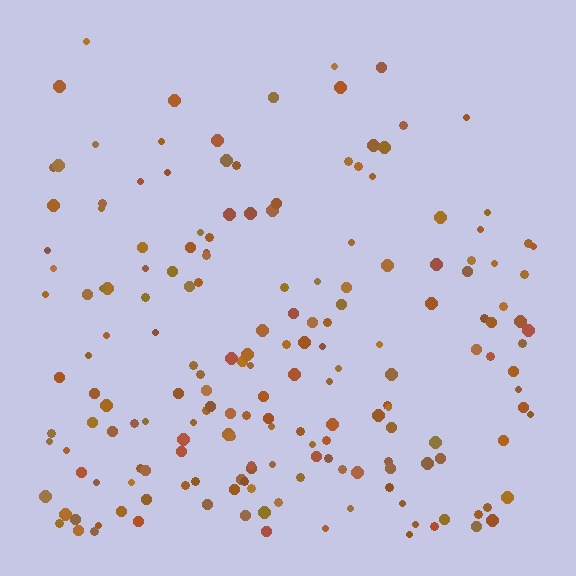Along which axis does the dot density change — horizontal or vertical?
Vertical.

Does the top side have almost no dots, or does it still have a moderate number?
Still a moderate number, just noticeably fewer than the bottom.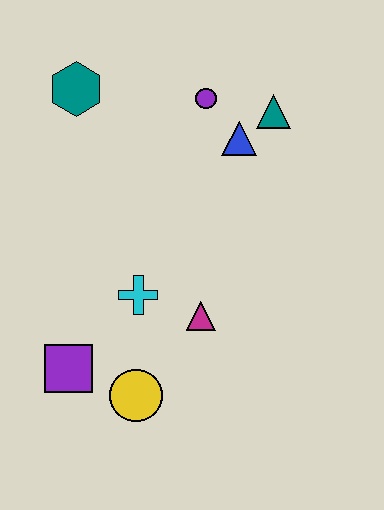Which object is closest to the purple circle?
The blue triangle is closest to the purple circle.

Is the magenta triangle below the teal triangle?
Yes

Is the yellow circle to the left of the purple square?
No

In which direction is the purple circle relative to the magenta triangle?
The purple circle is above the magenta triangle.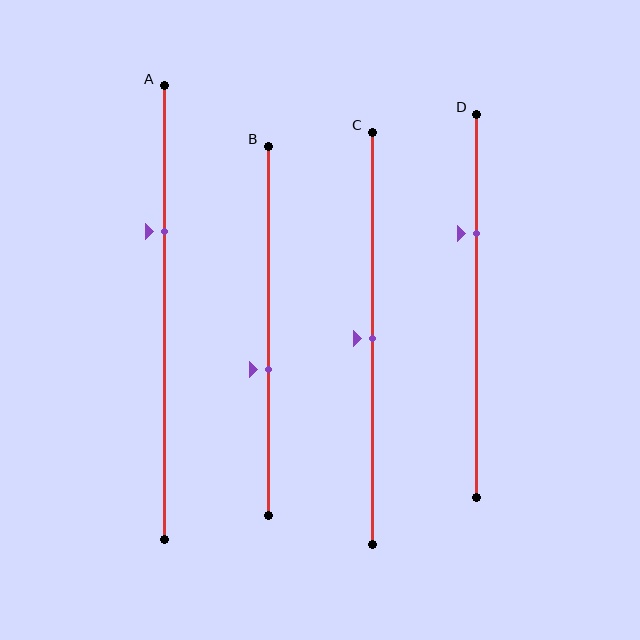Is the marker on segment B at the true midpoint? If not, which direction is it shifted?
No, the marker on segment B is shifted downward by about 10% of the segment length.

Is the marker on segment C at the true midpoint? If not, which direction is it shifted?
Yes, the marker on segment C is at the true midpoint.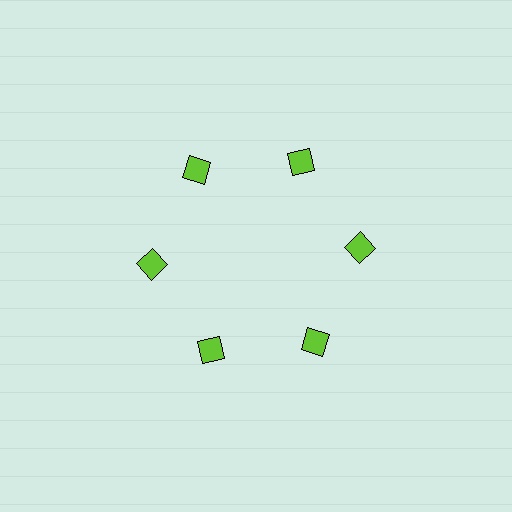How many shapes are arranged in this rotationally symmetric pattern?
There are 6 shapes, arranged in 6 groups of 1.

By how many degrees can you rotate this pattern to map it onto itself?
The pattern maps onto itself every 60 degrees of rotation.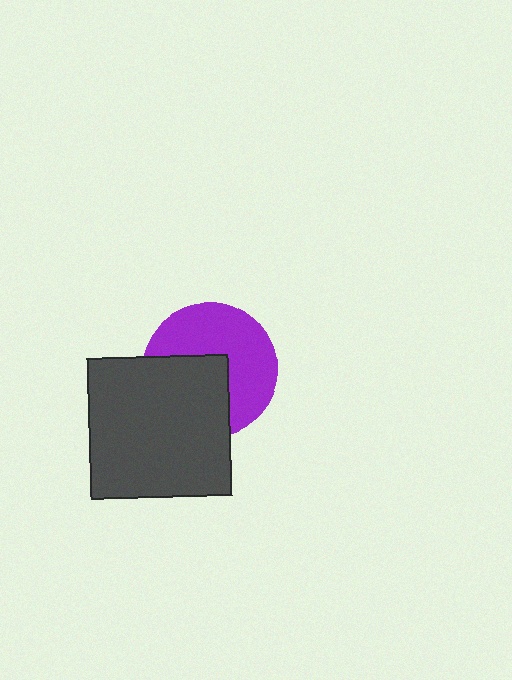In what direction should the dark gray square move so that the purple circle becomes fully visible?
The dark gray square should move toward the lower-left. That is the shortest direction to clear the overlap and leave the purple circle fully visible.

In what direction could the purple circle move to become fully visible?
The purple circle could move toward the upper-right. That would shift it out from behind the dark gray square entirely.